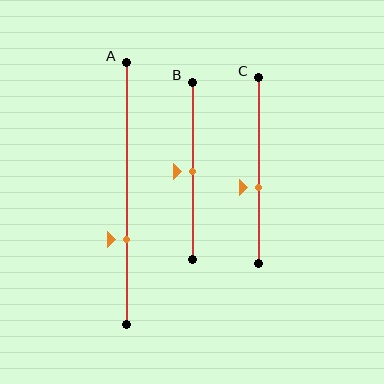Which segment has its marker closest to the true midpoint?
Segment B has its marker closest to the true midpoint.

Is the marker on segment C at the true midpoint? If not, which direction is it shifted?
No, the marker on segment C is shifted downward by about 9% of the segment length.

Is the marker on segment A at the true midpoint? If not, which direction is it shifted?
No, the marker on segment A is shifted downward by about 17% of the segment length.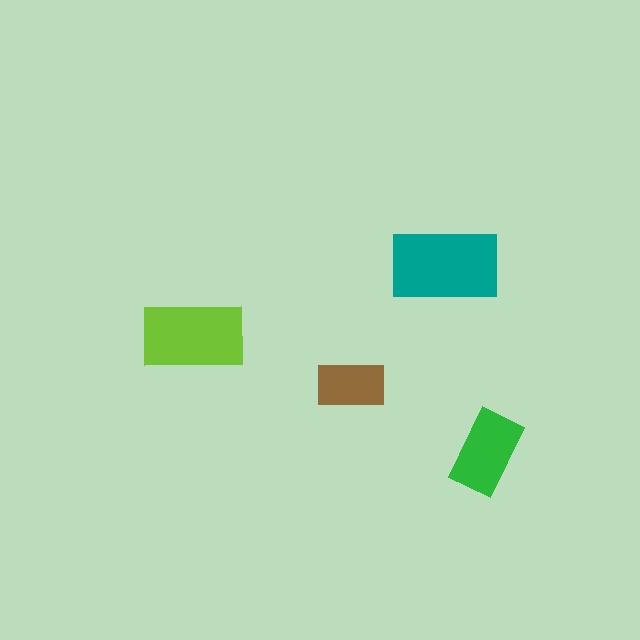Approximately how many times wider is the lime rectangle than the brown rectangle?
About 1.5 times wider.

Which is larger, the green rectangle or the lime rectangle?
The lime one.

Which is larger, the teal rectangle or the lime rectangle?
The teal one.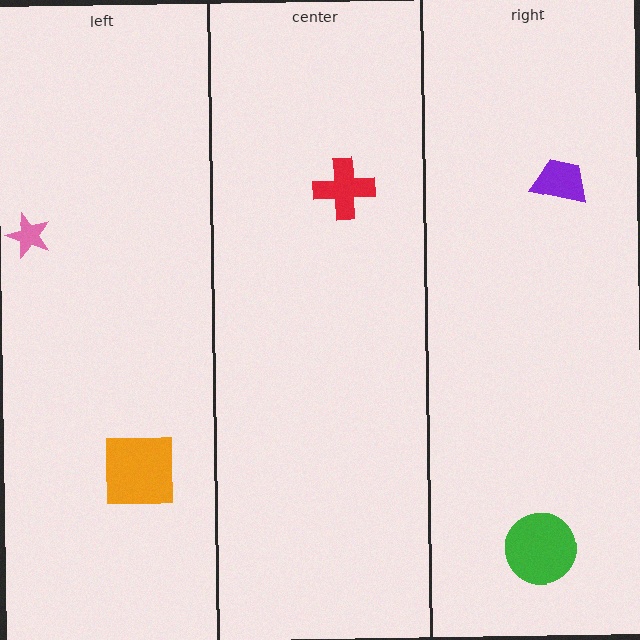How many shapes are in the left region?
2.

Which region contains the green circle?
The right region.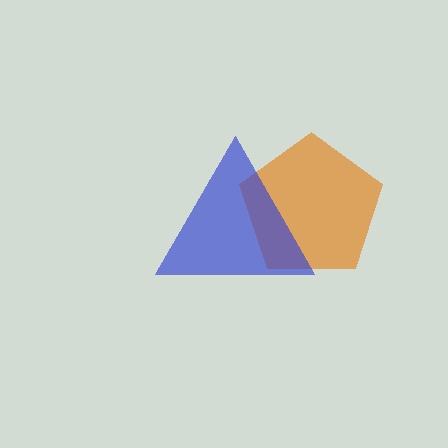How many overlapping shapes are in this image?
There are 2 overlapping shapes in the image.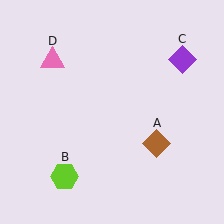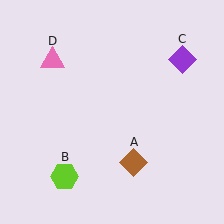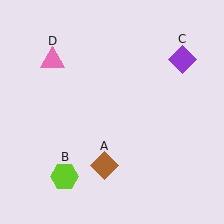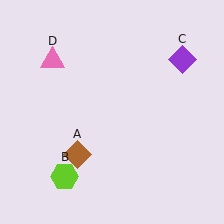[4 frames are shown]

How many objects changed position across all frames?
1 object changed position: brown diamond (object A).